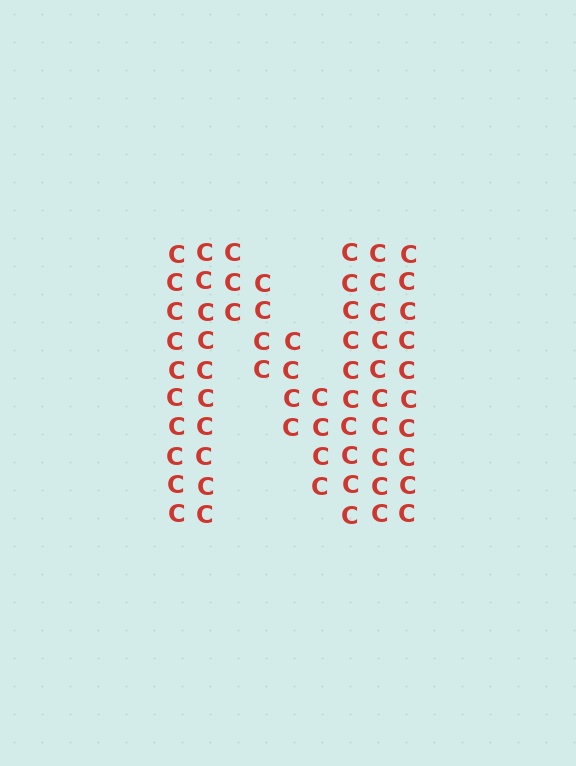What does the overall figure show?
The overall figure shows the letter N.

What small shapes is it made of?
It is made of small letter C's.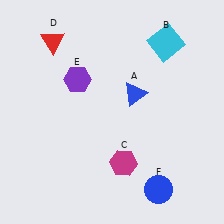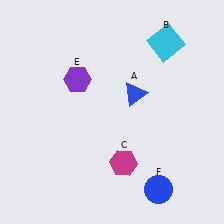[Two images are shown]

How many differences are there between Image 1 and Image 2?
There is 1 difference between the two images.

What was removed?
The red triangle (D) was removed in Image 2.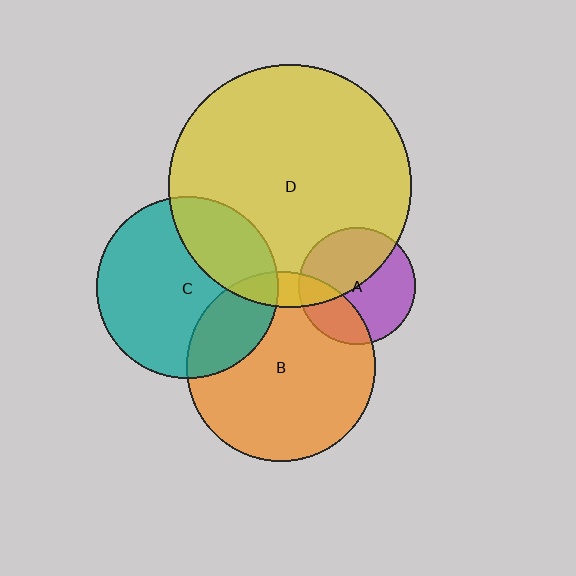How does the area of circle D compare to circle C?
Approximately 1.8 times.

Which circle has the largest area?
Circle D (yellow).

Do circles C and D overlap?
Yes.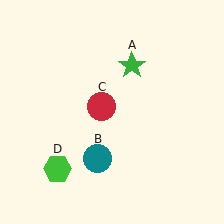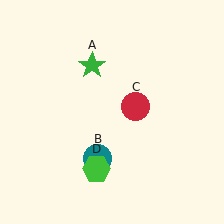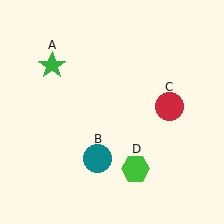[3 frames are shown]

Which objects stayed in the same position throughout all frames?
Teal circle (object B) remained stationary.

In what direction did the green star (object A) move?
The green star (object A) moved left.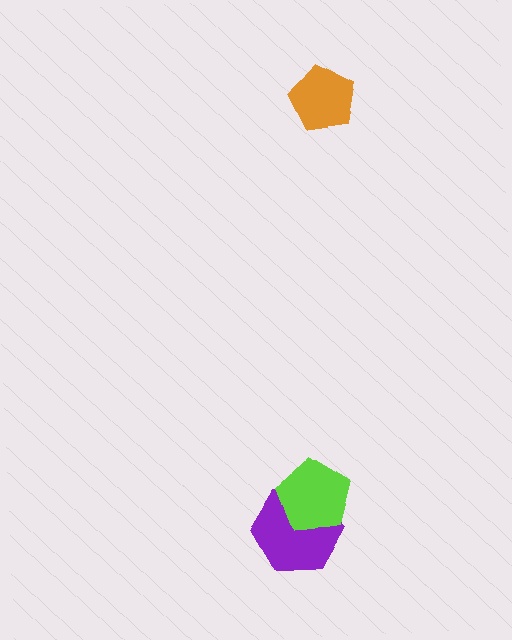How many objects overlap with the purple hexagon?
1 object overlaps with the purple hexagon.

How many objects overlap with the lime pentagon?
1 object overlaps with the lime pentagon.